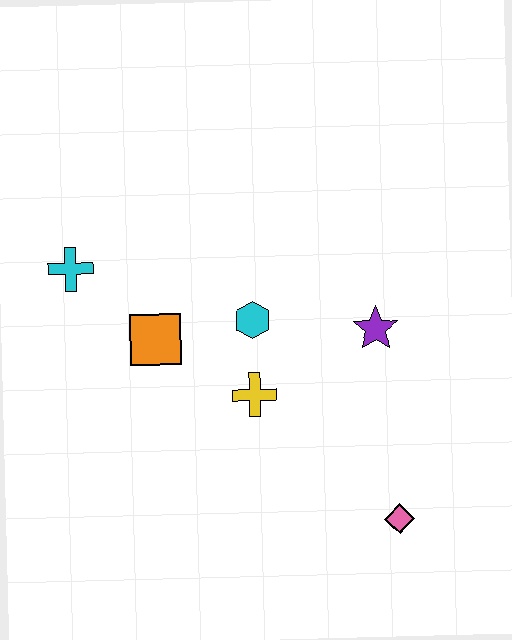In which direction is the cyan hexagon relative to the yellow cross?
The cyan hexagon is above the yellow cross.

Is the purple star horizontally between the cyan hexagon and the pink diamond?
Yes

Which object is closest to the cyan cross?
The orange square is closest to the cyan cross.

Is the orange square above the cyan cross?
No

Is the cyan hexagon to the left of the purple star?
Yes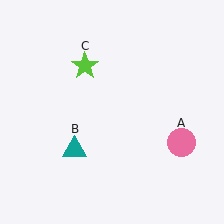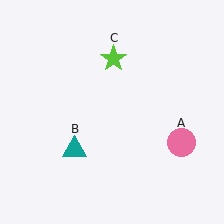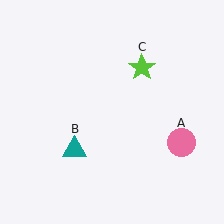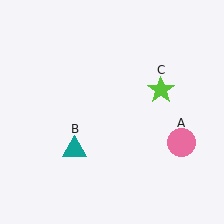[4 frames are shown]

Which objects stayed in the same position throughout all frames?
Pink circle (object A) and teal triangle (object B) remained stationary.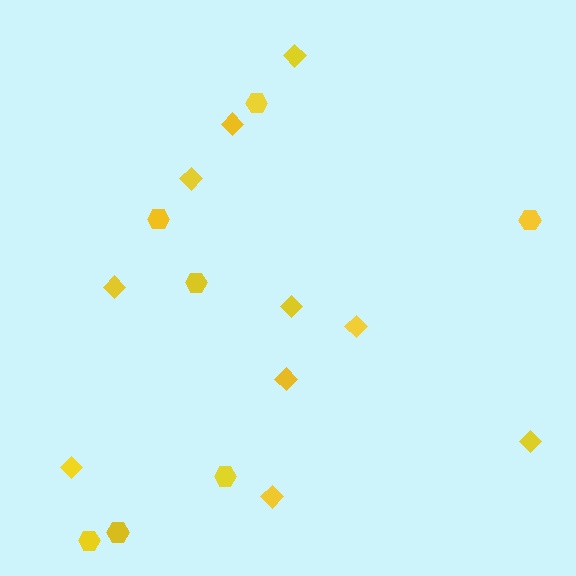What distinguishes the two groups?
There are 2 groups: one group of hexagons (7) and one group of diamonds (10).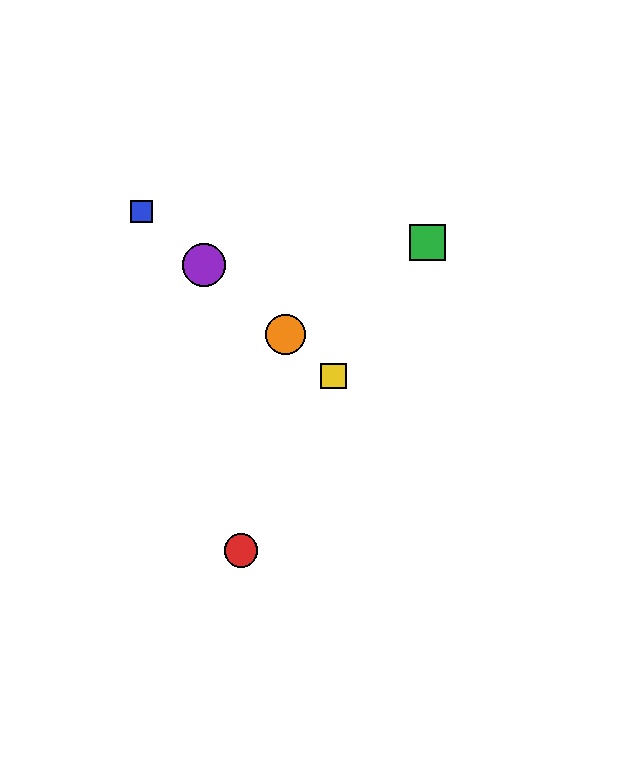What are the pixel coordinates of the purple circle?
The purple circle is at (204, 265).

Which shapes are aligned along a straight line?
The blue square, the yellow square, the purple circle, the orange circle are aligned along a straight line.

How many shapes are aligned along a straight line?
4 shapes (the blue square, the yellow square, the purple circle, the orange circle) are aligned along a straight line.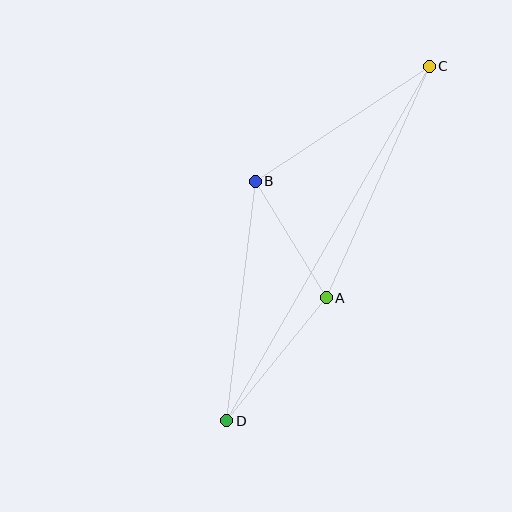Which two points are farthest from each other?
Points C and D are farthest from each other.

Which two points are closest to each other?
Points A and B are closest to each other.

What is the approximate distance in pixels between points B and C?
The distance between B and C is approximately 208 pixels.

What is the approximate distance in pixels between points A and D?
The distance between A and D is approximately 158 pixels.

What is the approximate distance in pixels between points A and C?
The distance between A and C is approximately 253 pixels.